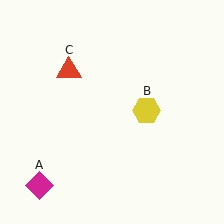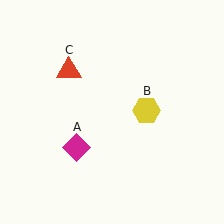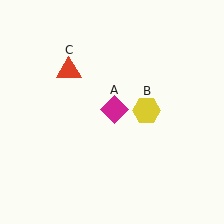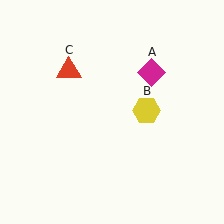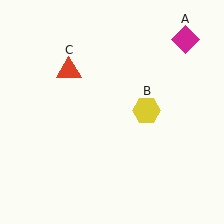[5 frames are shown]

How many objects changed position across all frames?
1 object changed position: magenta diamond (object A).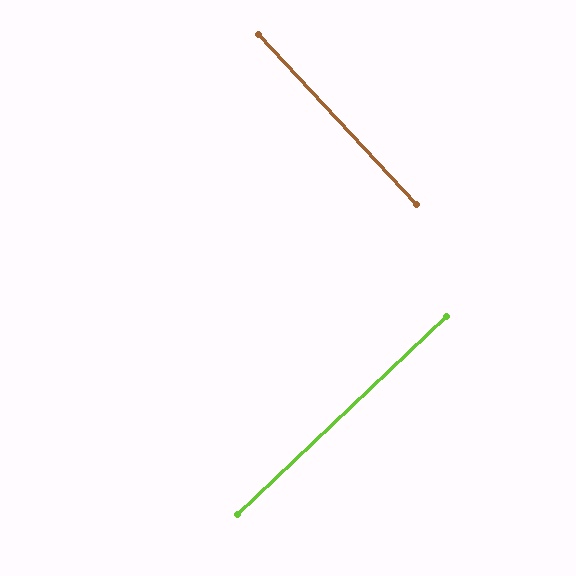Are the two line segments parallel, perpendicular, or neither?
Perpendicular — they meet at approximately 89°.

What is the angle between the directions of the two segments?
Approximately 89 degrees.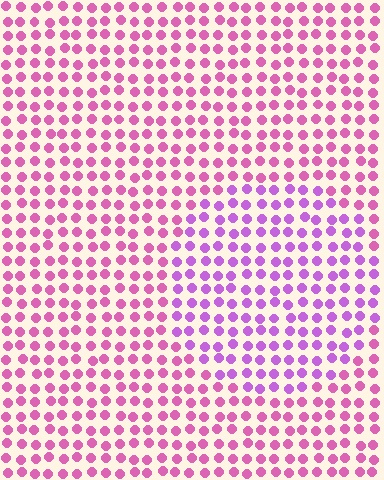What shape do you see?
I see a circle.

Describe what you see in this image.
The image is filled with small pink elements in a uniform arrangement. A circle-shaped region is visible where the elements are tinted to a slightly different hue, forming a subtle color boundary.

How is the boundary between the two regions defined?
The boundary is defined purely by a slight shift in hue (about 32 degrees). Spacing, size, and orientation are identical on both sides.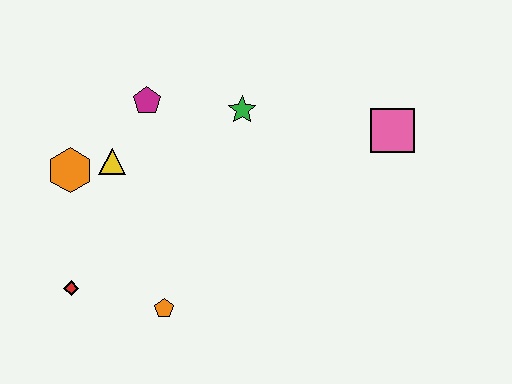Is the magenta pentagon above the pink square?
Yes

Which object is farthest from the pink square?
The red diamond is farthest from the pink square.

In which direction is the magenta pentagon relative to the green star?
The magenta pentagon is to the left of the green star.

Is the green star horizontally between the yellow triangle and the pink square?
Yes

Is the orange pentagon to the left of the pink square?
Yes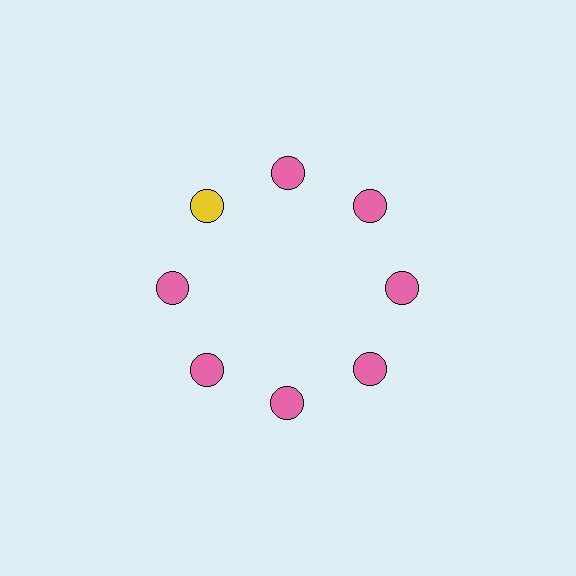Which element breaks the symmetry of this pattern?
The yellow circle at roughly the 10 o'clock position breaks the symmetry. All other shapes are pink circles.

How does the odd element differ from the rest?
It has a different color: yellow instead of pink.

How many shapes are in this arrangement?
There are 8 shapes arranged in a ring pattern.